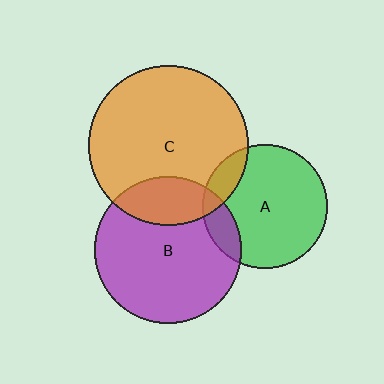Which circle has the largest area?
Circle C (orange).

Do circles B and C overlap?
Yes.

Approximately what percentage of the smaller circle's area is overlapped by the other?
Approximately 25%.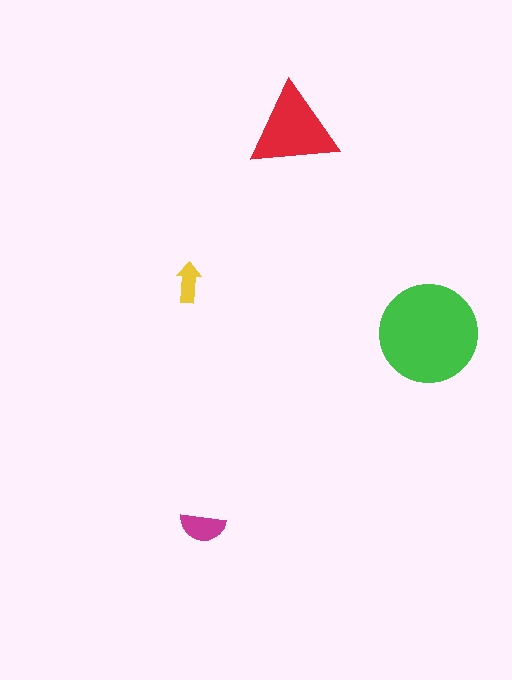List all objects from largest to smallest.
The green circle, the red triangle, the magenta semicircle, the yellow arrow.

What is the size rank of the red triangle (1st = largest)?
2nd.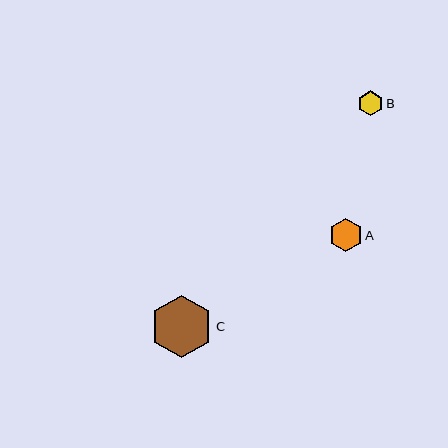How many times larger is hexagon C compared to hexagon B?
Hexagon C is approximately 2.5 times the size of hexagon B.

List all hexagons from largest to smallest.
From largest to smallest: C, A, B.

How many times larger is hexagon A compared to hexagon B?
Hexagon A is approximately 1.3 times the size of hexagon B.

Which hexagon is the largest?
Hexagon C is the largest with a size of approximately 62 pixels.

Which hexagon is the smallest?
Hexagon B is the smallest with a size of approximately 25 pixels.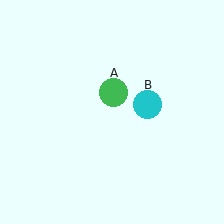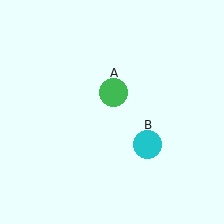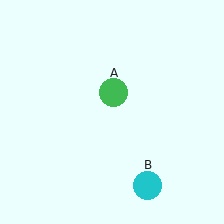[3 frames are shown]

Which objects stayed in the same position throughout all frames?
Green circle (object A) remained stationary.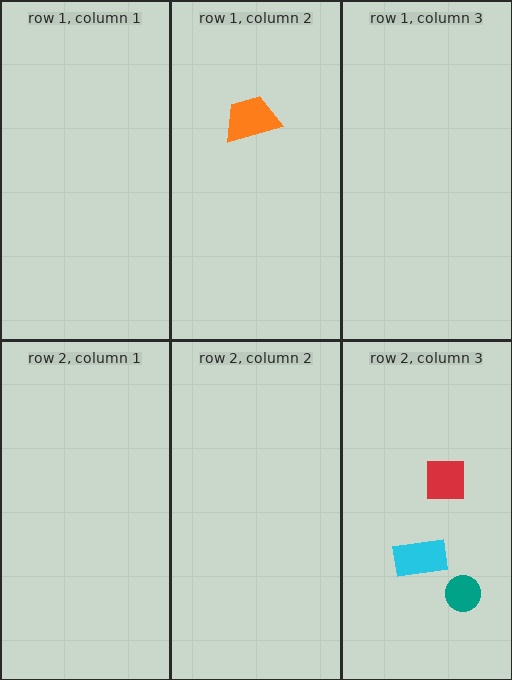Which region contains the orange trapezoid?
The row 1, column 2 region.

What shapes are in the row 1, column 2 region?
The orange trapezoid.